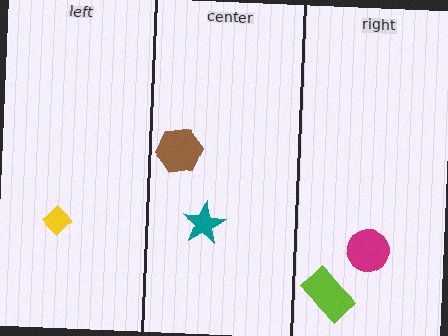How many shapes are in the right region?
2.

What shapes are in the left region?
The yellow diamond.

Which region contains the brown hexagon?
The center region.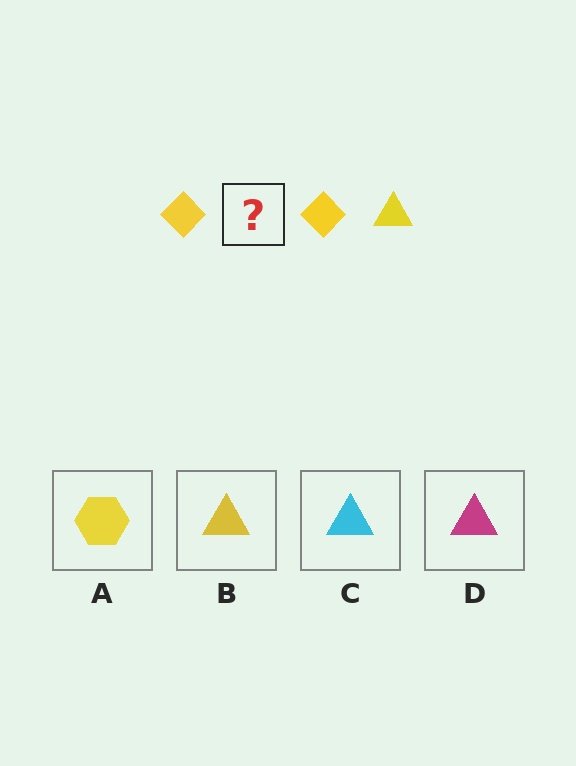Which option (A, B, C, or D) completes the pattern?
B.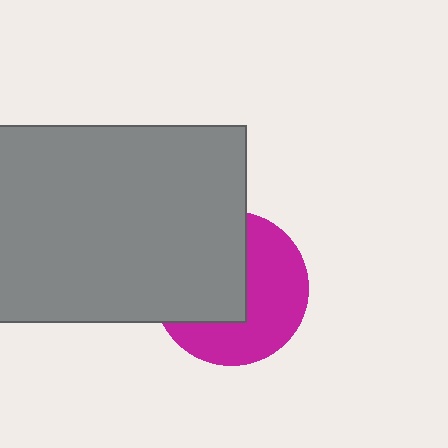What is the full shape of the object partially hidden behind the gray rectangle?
The partially hidden object is a magenta circle.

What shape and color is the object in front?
The object in front is a gray rectangle.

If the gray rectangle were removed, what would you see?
You would see the complete magenta circle.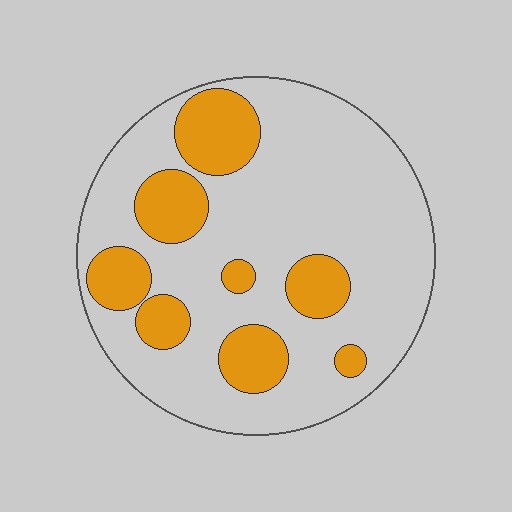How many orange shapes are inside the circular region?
8.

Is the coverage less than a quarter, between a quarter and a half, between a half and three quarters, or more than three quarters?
Less than a quarter.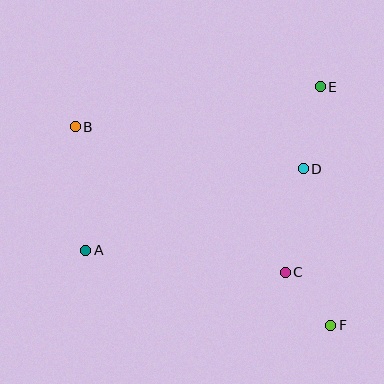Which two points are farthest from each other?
Points B and F are farthest from each other.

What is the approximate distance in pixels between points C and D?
The distance between C and D is approximately 105 pixels.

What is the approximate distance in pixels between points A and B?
The distance between A and B is approximately 124 pixels.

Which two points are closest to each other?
Points C and F are closest to each other.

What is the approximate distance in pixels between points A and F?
The distance between A and F is approximately 256 pixels.